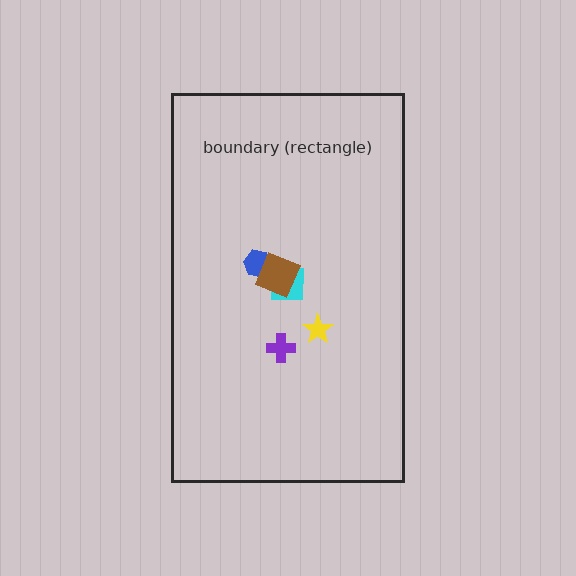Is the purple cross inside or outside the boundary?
Inside.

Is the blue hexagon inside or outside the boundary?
Inside.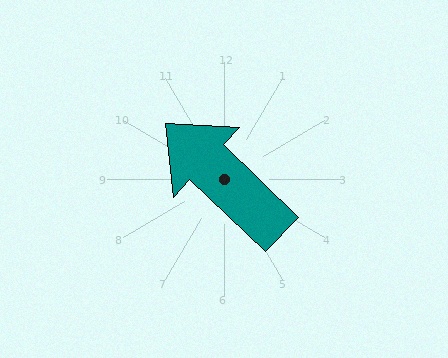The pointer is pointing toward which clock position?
Roughly 10 o'clock.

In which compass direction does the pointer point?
Northwest.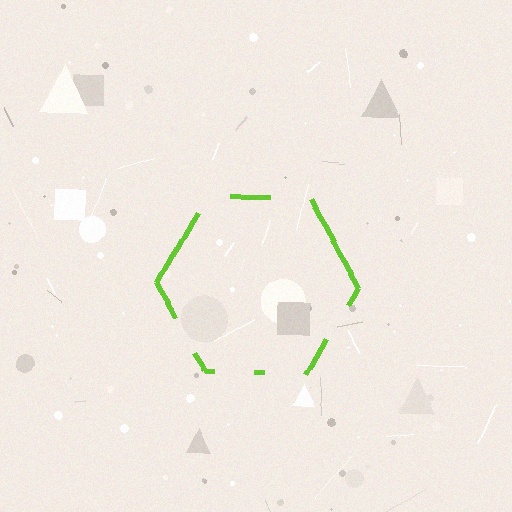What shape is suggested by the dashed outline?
The dashed outline suggests a hexagon.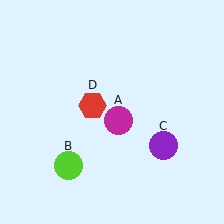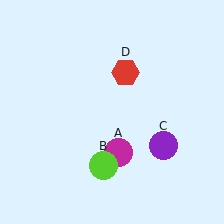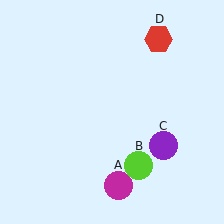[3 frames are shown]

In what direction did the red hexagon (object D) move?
The red hexagon (object D) moved up and to the right.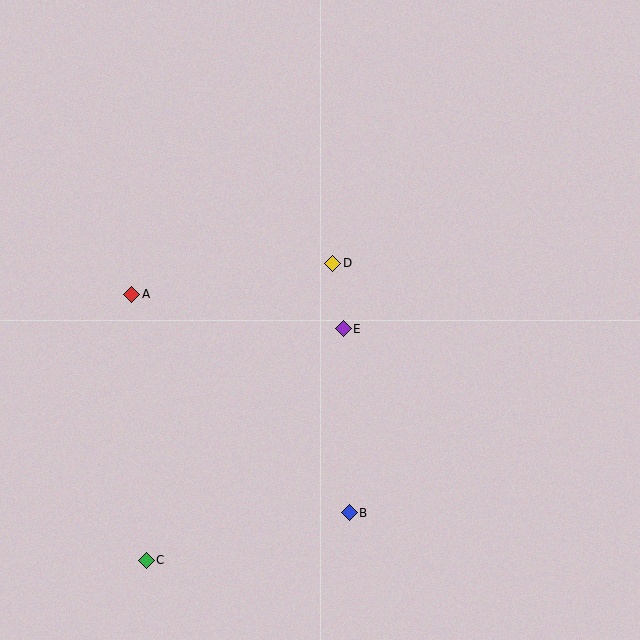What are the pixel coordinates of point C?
Point C is at (146, 560).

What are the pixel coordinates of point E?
Point E is at (343, 329).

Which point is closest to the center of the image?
Point E at (343, 329) is closest to the center.